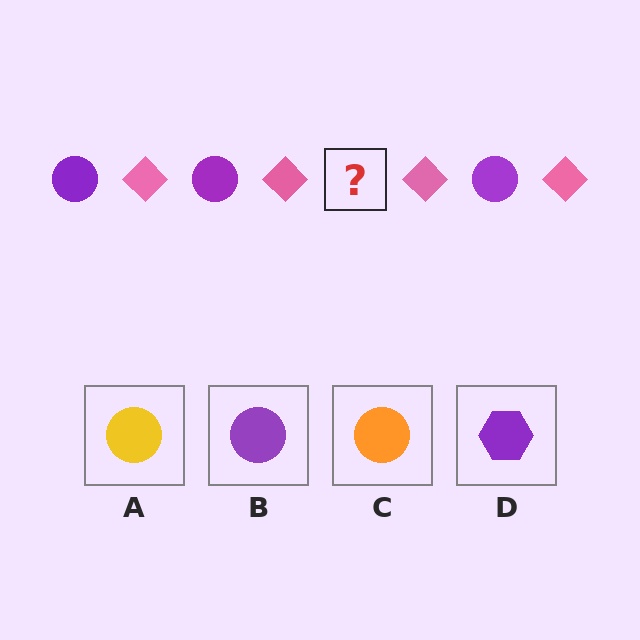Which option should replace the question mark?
Option B.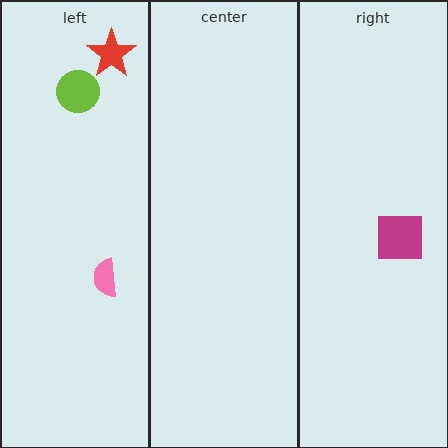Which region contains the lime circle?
The left region.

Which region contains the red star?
The left region.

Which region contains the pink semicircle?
The left region.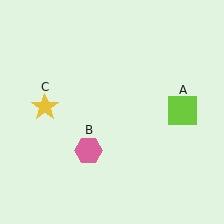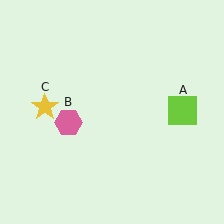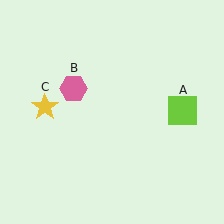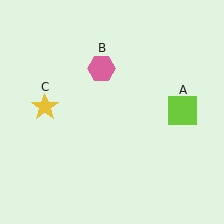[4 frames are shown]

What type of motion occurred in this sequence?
The pink hexagon (object B) rotated clockwise around the center of the scene.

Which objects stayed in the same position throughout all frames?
Lime square (object A) and yellow star (object C) remained stationary.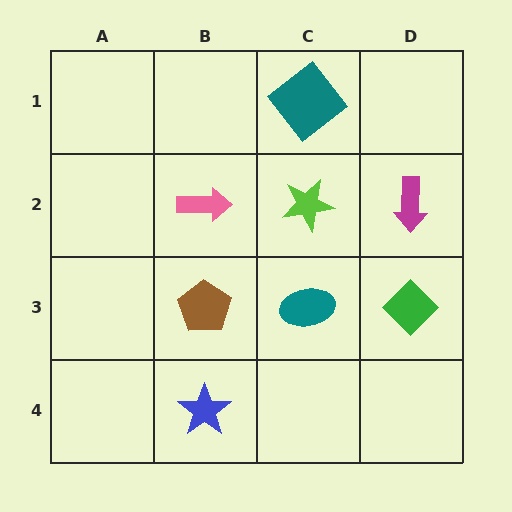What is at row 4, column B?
A blue star.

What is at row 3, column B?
A brown pentagon.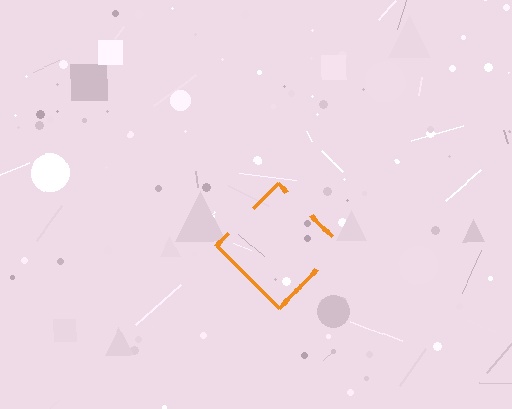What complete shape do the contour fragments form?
The contour fragments form a diamond.